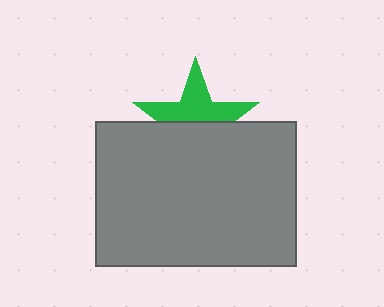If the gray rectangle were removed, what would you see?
You would see the complete green star.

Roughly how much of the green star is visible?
About half of it is visible (roughly 52%).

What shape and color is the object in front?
The object in front is a gray rectangle.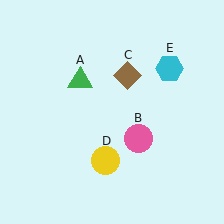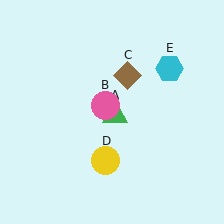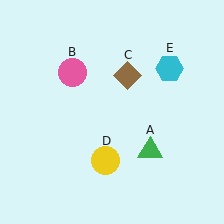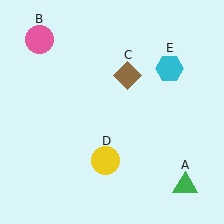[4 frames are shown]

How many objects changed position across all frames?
2 objects changed position: green triangle (object A), pink circle (object B).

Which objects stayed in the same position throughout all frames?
Brown diamond (object C) and yellow circle (object D) and cyan hexagon (object E) remained stationary.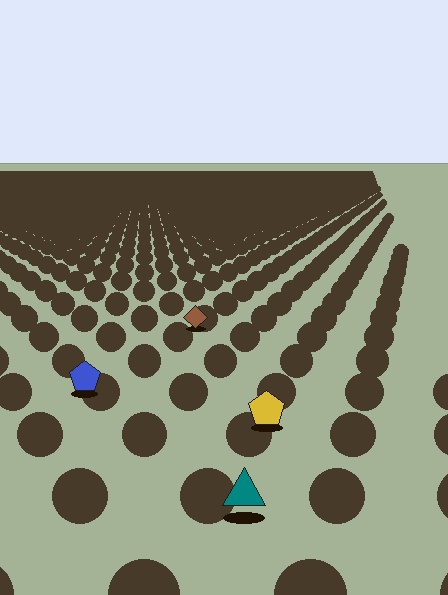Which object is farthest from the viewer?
The brown diamond is farthest from the viewer. It appears smaller and the ground texture around it is denser.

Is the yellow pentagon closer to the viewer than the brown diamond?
Yes. The yellow pentagon is closer — you can tell from the texture gradient: the ground texture is coarser near it.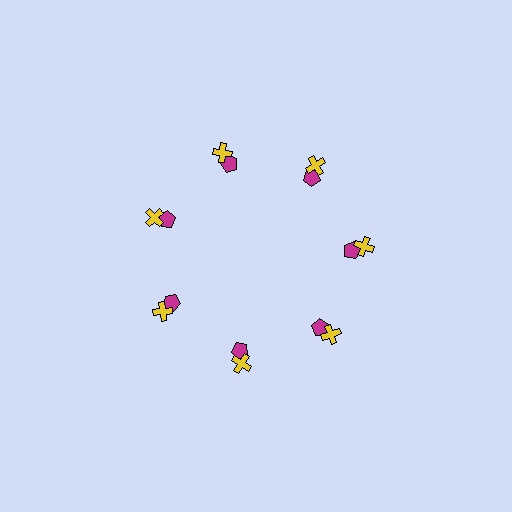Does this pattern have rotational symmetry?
Yes, this pattern has 7-fold rotational symmetry. It looks the same after rotating 51 degrees around the center.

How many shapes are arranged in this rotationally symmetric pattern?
There are 14 shapes, arranged in 7 groups of 2.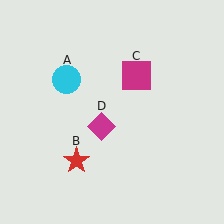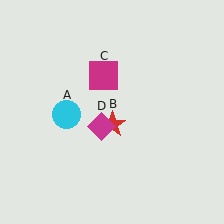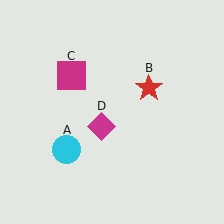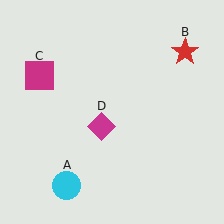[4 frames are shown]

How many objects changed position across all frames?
3 objects changed position: cyan circle (object A), red star (object B), magenta square (object C).